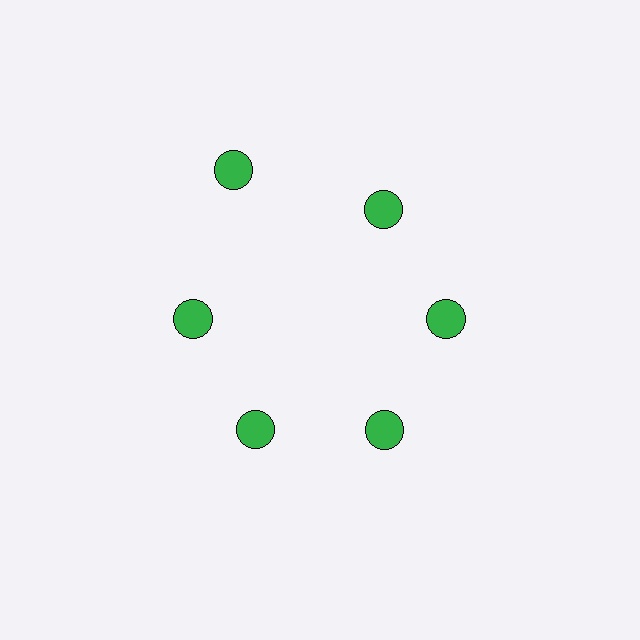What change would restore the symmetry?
The symmetry would be restored by moving it inward, back onto the ring so that all 6 circles sit at equal angles and equal distance from the center.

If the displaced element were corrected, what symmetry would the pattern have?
It would have 6-fold rotational symmetry — the pattern would map onto itself every 60 degrees.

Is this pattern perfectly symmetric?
No. The 6 green circles are arranged in a ring, but one element near the 11 o'clock position is pushed outward from the center, breaking the 6-fold rotational symmetry.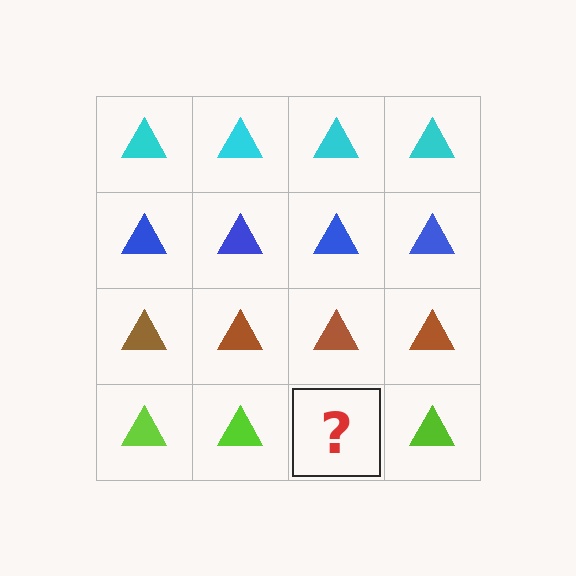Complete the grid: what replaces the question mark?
The question mark should be replaced with a lime triangle.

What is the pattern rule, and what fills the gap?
The rule is that each row has a consistent color. The gap should be filled with a lime triangle.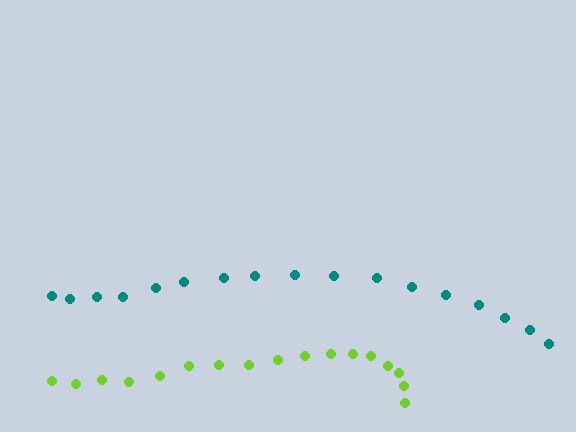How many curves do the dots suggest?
There are 2 distinct paths.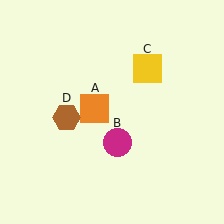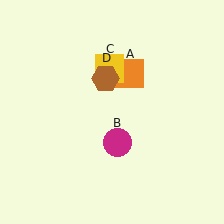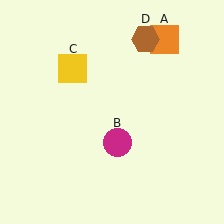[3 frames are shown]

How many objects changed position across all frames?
3 objects changed position: orange square (object A), yellow square (object C), brown hexagon (object D).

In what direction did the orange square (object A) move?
The orange square (object A) moved up and to the right.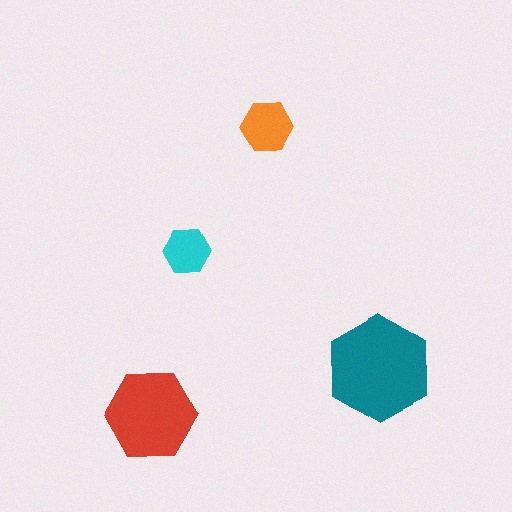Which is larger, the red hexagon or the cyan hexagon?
The red one.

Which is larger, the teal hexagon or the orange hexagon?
The teal one.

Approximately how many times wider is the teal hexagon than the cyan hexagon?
About 2 times wider.